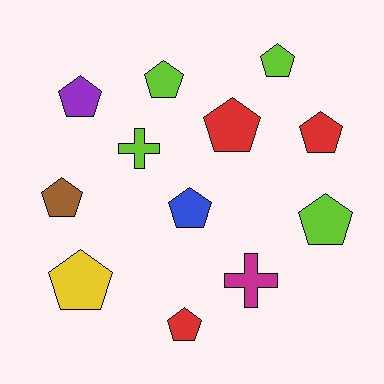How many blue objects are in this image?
There is 1 blue object.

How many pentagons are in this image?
There are 10 pentagons.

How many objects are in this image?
There are 12 objects.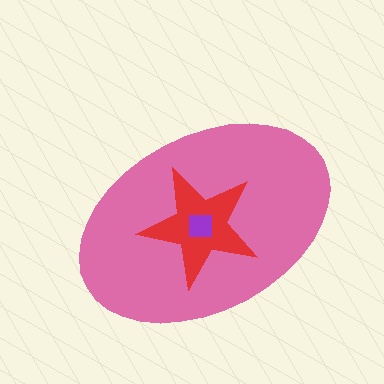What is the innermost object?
The purple square.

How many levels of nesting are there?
3.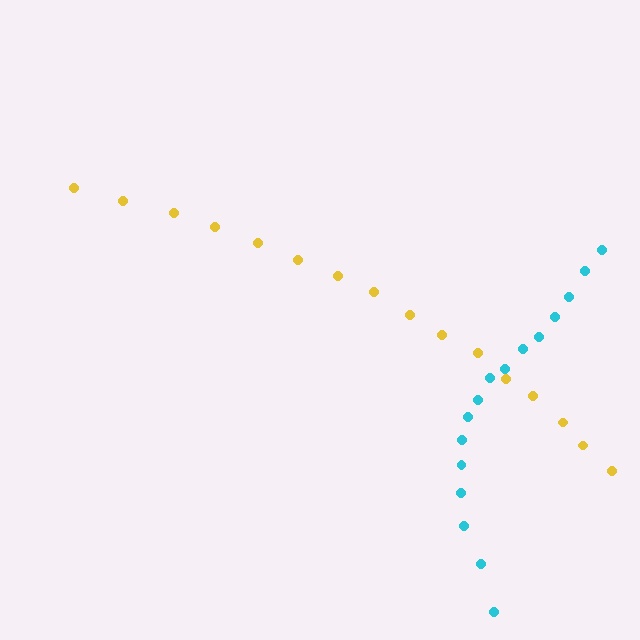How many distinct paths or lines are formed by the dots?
There are 2 distinct paths.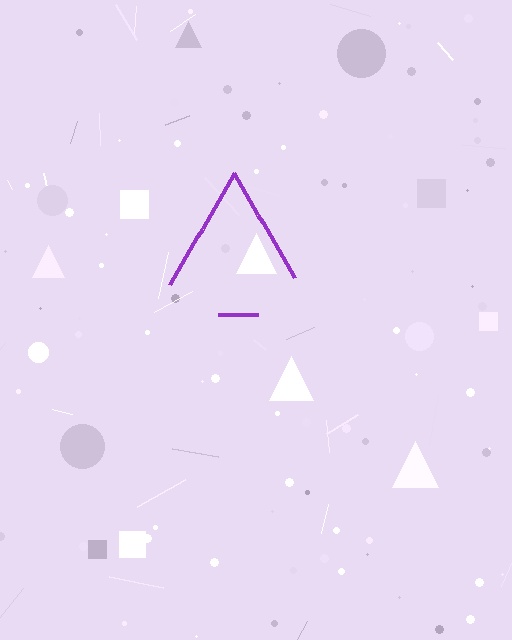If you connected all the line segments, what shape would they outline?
They would outline a triangle.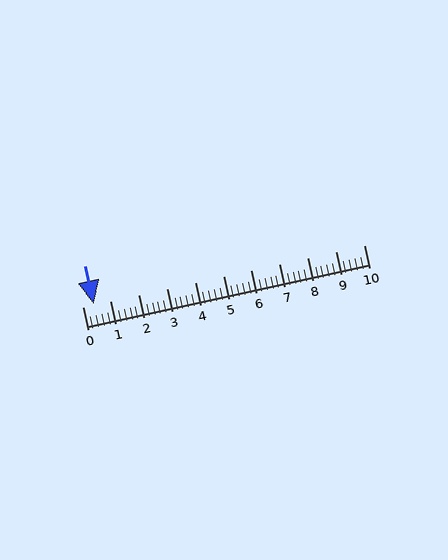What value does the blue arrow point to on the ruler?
The blue arrow points to approximately 0.4.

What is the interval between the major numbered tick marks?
The major tick marks are spaced 1 units apart.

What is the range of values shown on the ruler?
The ruler shows values from 0 to 10.